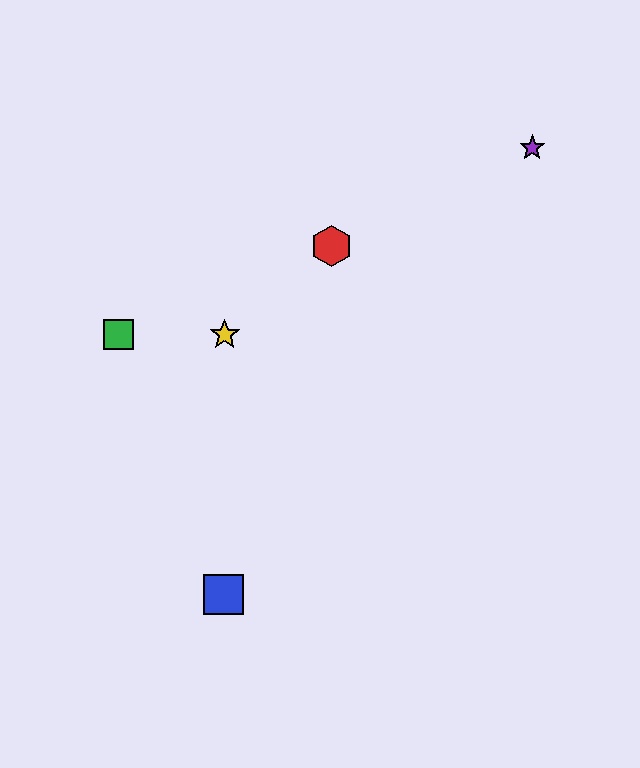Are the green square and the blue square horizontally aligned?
No, the green square is at y≈335 and the blue square is at y≈594.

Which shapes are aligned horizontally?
The green square, the yellow star are aligned horizontally.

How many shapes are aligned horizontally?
2 shapes (the green square, the yellow star) are aligned horizontally.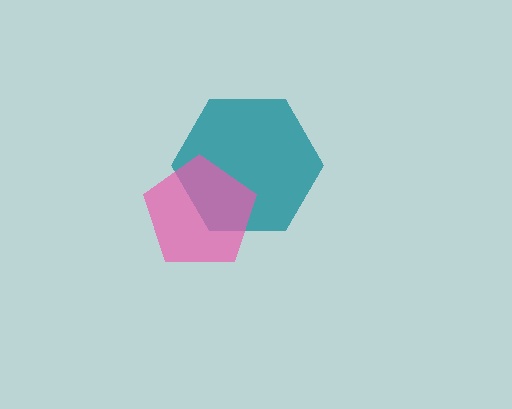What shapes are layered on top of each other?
The layered shapes are: a teal hexagon, a pink pentagon.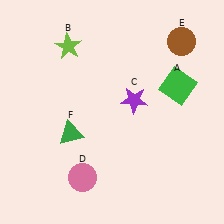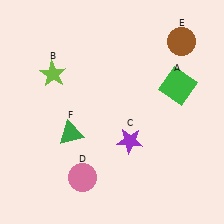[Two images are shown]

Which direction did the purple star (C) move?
The purple star (C) moved down.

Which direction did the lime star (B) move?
The lime star (B) moved down.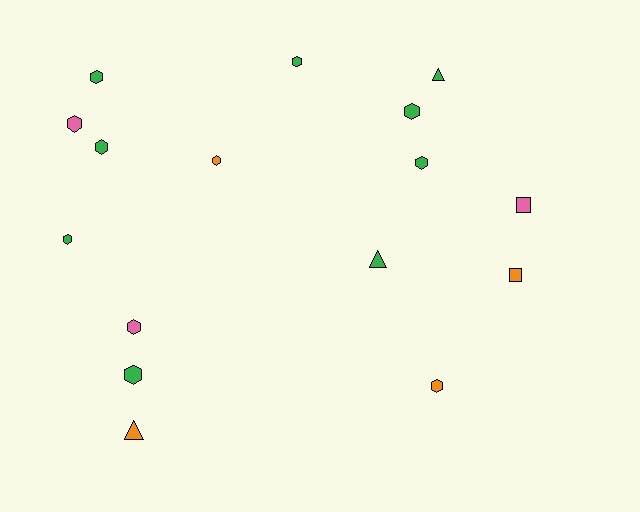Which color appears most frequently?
Green, with 9 objects.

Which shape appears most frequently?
Hexagon, with 11 objects.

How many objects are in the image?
There are 16 objects.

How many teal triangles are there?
There are no teal triangles.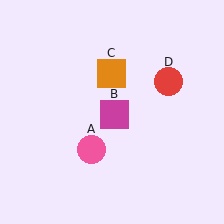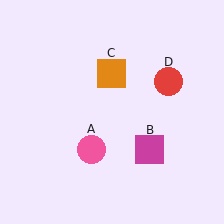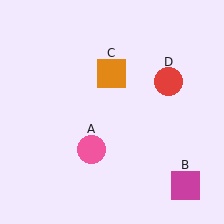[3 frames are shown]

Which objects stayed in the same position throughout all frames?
Pink circle (object A) and orange square (object C) and red circle (object D) remained stationary.